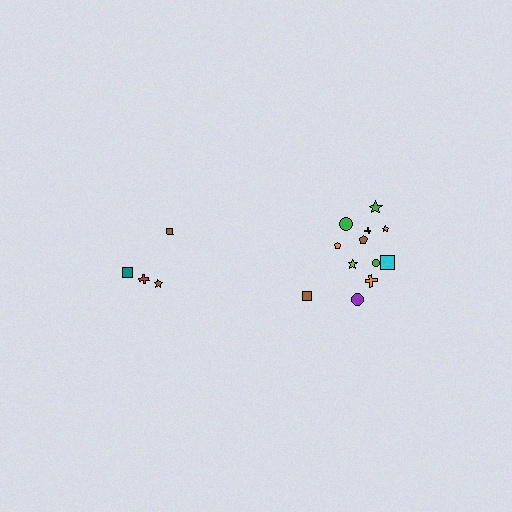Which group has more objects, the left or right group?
The right group.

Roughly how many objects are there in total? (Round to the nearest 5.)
Roughly 15 objects in total.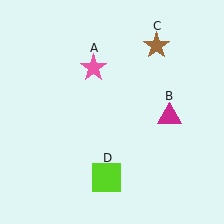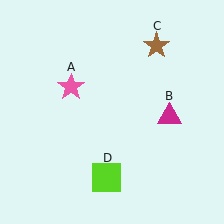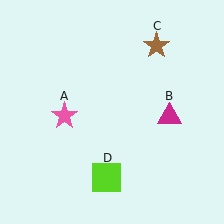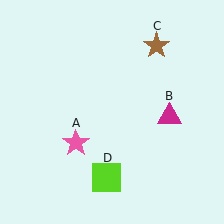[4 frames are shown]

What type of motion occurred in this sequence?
The pink star (object A) rotated counterclockwise around the center of the scene.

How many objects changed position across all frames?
1 object changed position: pink star (object A).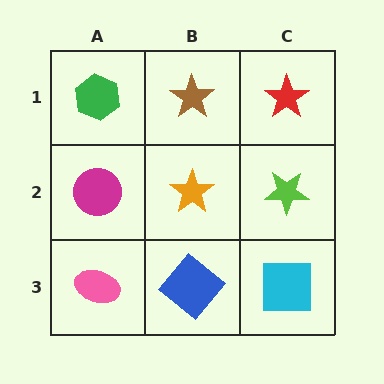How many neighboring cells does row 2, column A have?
3.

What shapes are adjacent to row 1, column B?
An orange star (row 2, column B), a green hexagon (row 1, column A), a red star (row 1, column C).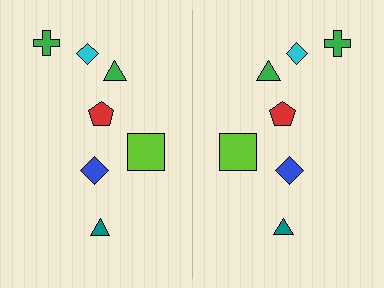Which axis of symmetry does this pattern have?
The pattern has a vertical axis of symmetry running through the center of the image.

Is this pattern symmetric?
Yes, this pattern has bilateral (reflection) symmetry.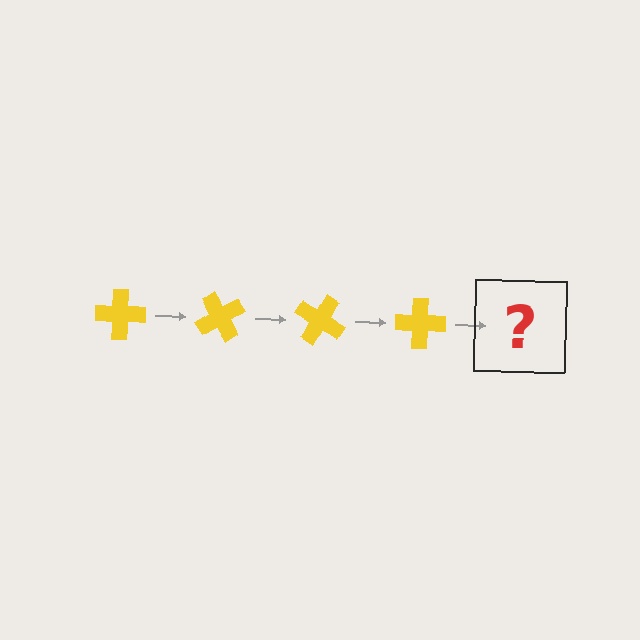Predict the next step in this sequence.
The next step is a yellow cross rotated 240 degrees.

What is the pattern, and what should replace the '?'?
The pattern is that the cross rotates 60 degrees each step. The '?' should be a yellow cross rotated 240 degrees.